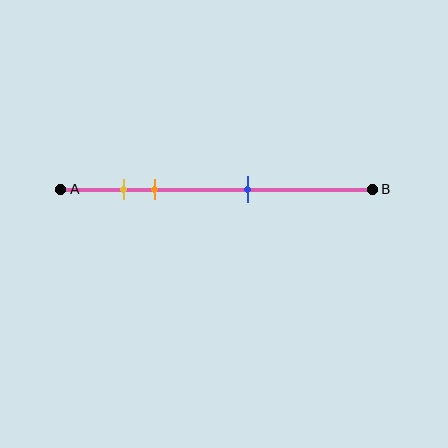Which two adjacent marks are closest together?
The yellow and orange marks are the closest adjacent pair.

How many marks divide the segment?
There are 3 marks dividing the segment.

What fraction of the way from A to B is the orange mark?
The orange mark is approximately 30% (0.3) of the way from A to B.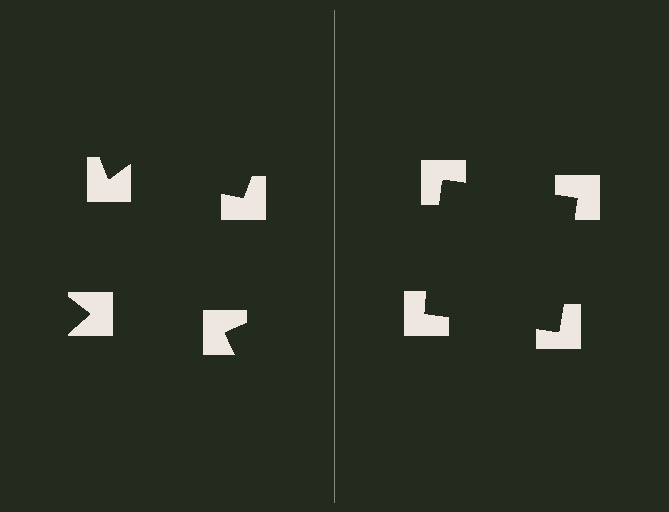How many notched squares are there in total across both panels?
8 — 4 on each side.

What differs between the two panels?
The notched squares are positioned identically on both sides; only the wedge orientations differ. On the right they align to a square; on the left they are misaligned.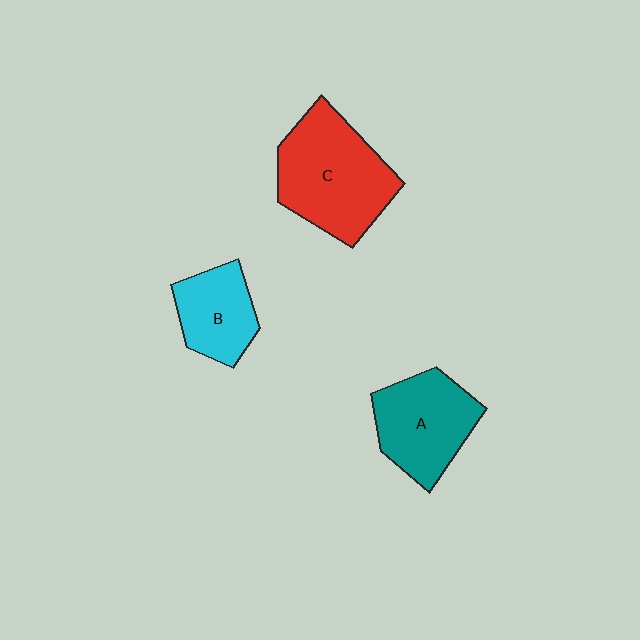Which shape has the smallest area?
Shape B (cyan).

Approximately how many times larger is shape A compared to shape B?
Approximately 1.4 times.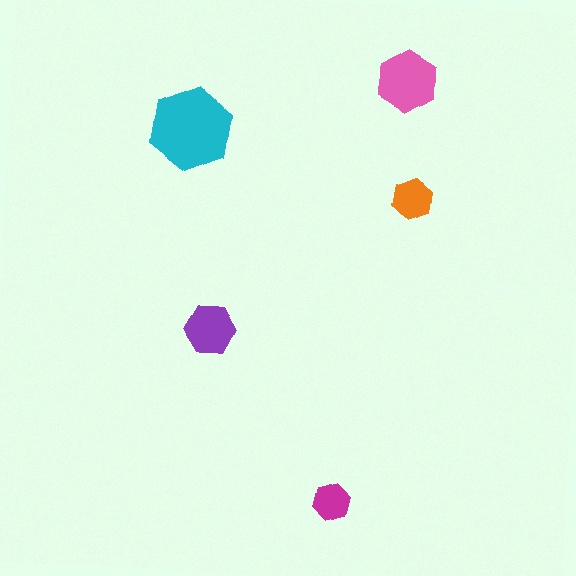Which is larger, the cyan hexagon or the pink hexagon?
The cyan one.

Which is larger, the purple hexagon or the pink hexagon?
The pink one.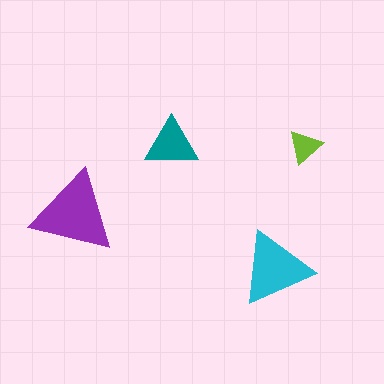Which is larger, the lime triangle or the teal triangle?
The teal one.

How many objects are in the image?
There are 4 objects in the image.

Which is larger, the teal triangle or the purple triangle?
The purple one.